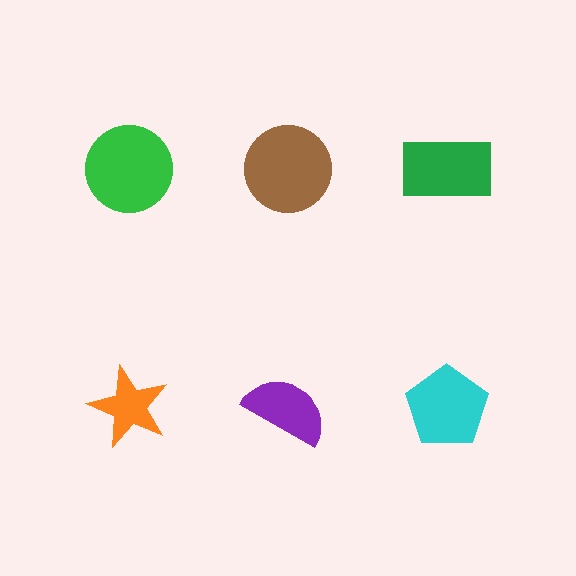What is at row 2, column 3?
A cyan pentagon.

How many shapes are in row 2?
3 shapes.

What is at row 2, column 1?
An orange star.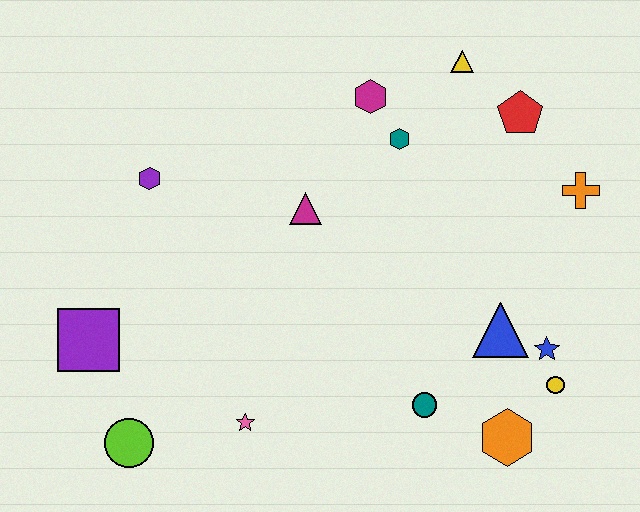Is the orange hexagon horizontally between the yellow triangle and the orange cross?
Yes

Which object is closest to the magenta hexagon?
The teal hexagon is closest to the magenta hexagon.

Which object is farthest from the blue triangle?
The purple square is farthest from the blue triangle.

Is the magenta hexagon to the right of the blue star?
No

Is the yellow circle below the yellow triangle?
Yes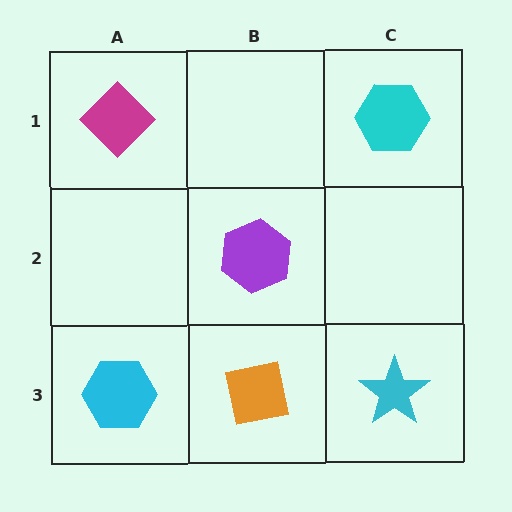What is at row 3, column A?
A cyan hexagon.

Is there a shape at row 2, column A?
No, that cell is empty.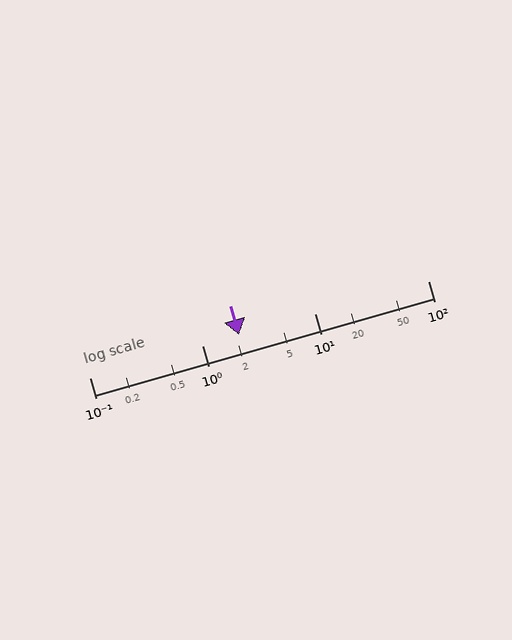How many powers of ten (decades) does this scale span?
The scale spans 3 decades, from 0.1 to 100.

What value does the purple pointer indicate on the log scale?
The pointer indicates approximately 2.1.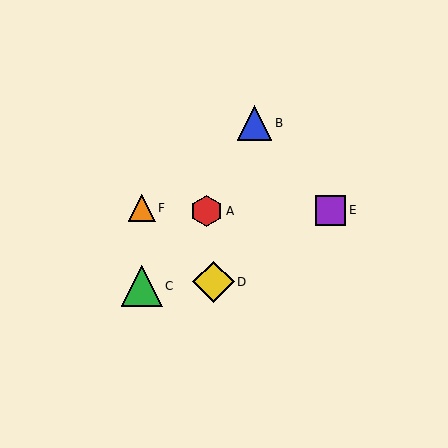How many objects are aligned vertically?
2 objects (C, F) are aligned vertically.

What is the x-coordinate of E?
Object E is at x≈331.